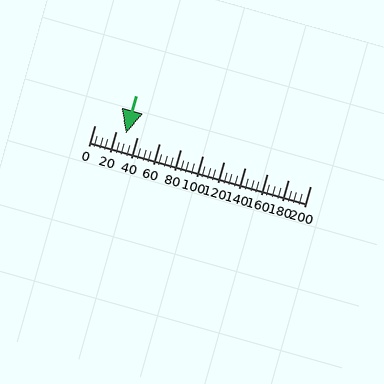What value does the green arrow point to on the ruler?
The green arrow points to approximately 29.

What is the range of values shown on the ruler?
The ruler shows values from 0 to 200.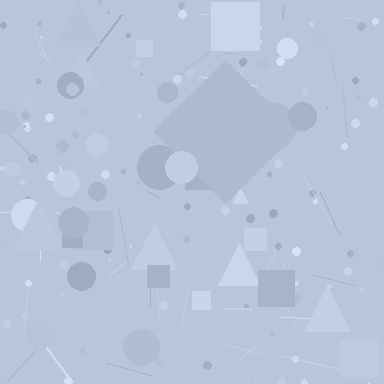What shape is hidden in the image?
A diamond is hidden in the image.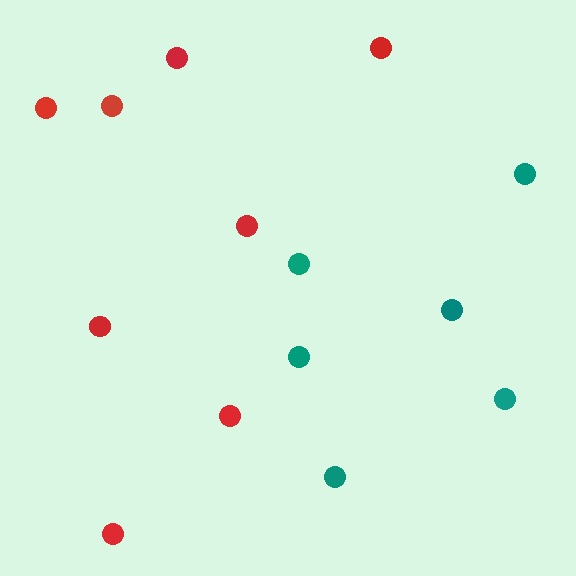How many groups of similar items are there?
There are 2 groups: one group of teal circles (6) and one group of red circles (8).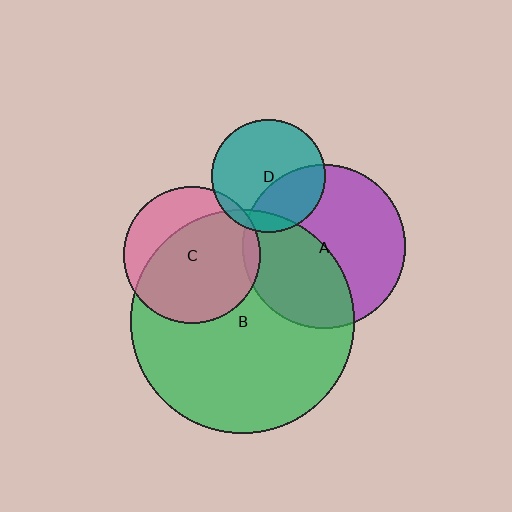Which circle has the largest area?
Circle B (green).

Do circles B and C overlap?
Yes.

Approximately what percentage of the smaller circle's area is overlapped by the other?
Approximately 70%.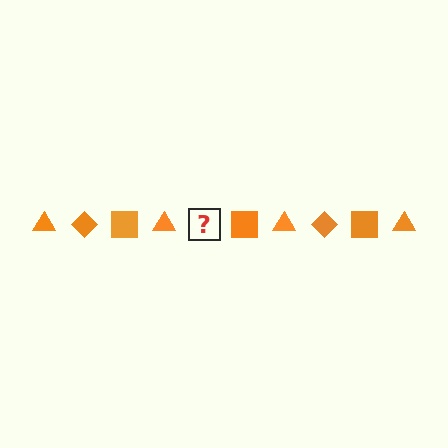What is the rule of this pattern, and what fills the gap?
The rule is that the pattern cycles through triangle, diamond, square shapes in orange. The gap should be filled with an orange diamond.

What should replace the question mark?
The question mark should be replaced with an orange diamond.